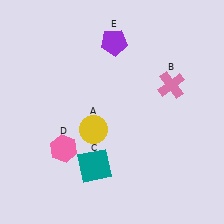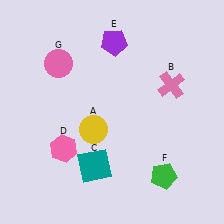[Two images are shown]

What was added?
A green pentagon (F), a pink circle (G) were added in Image 2.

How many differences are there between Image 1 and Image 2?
There are 2 differences between the two images.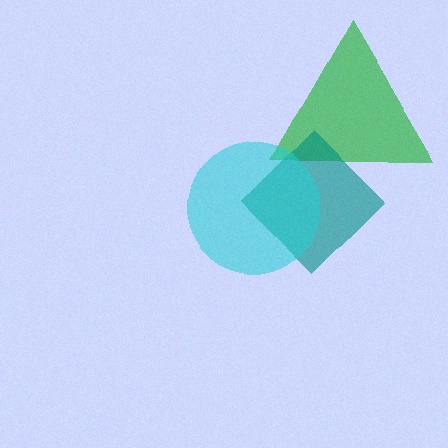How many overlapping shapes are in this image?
There are 3 overlapping shapes in the image.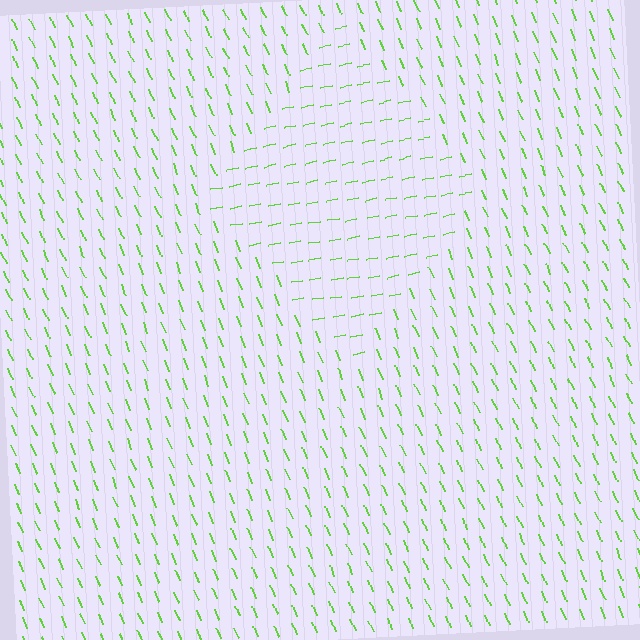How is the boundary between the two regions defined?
The boundary is defined purely by a change in line orientation (approximately 78 degrees difference). All lines are the same color and thickness.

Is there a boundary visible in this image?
Yes, there is a texture boundary formed by a change in line orientation.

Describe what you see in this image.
The image is filled with small lime line segments. A diamond region in the image has lines oriented differently from the surrounding lines, creating a visible texture boundary.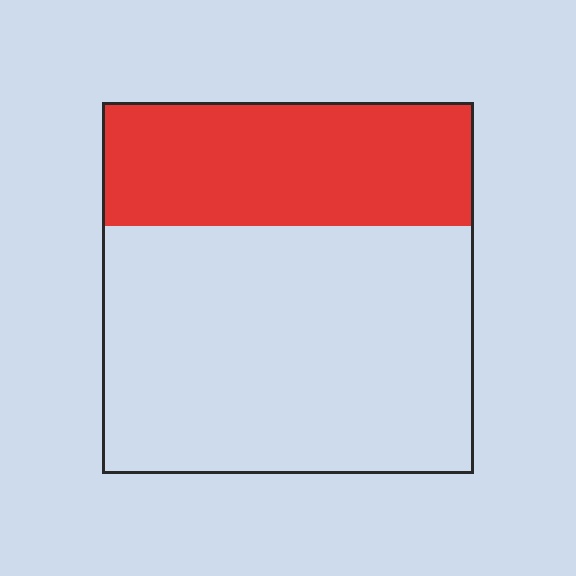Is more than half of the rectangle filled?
No.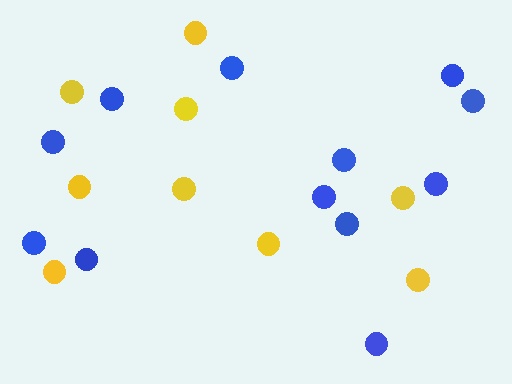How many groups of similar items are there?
There are 2 groups: one group of blue circles (12) and one group of yellow circles (9).